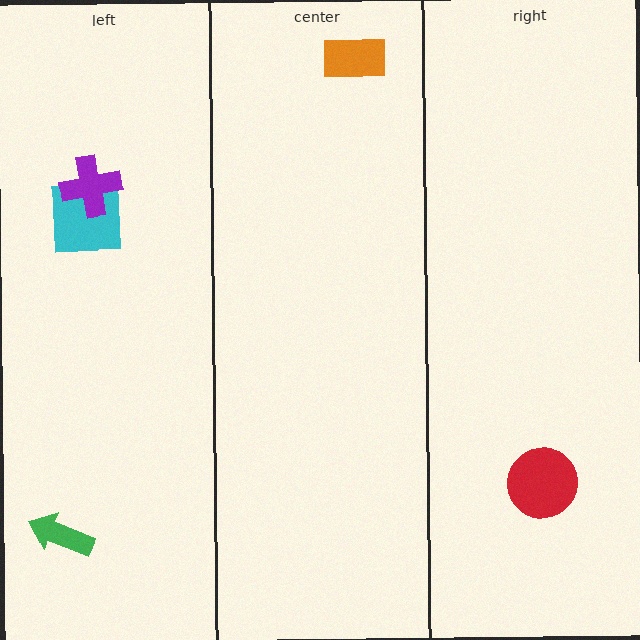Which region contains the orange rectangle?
The center region.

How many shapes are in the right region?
1.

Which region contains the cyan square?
The left region.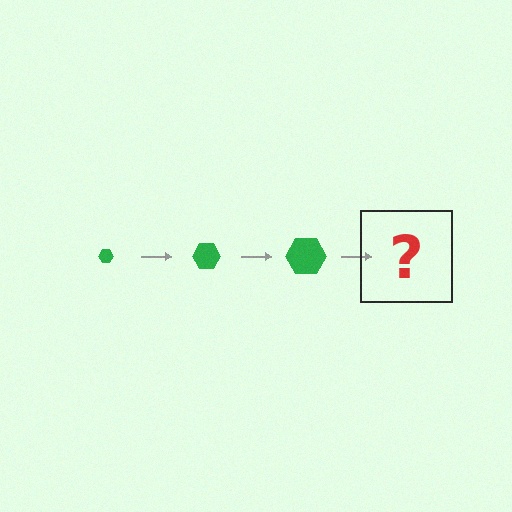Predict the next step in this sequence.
The next step is a green hexagon, larger than the previous one.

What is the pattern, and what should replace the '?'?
The pattern is that the hexagon gets progressively larger each step. The '?' should be a green hexagon, larger than the previous one.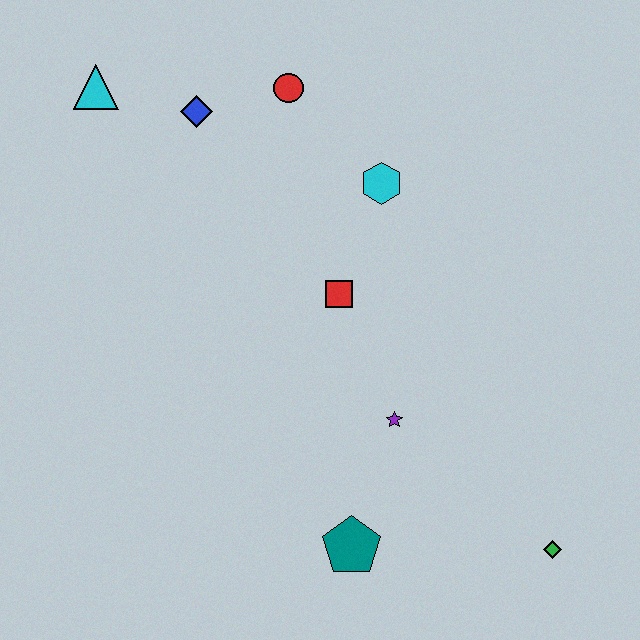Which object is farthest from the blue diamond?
The green diamond is farthest from the blue diamond.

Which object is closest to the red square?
The cyan hexagon is closest to the red square.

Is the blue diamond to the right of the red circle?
No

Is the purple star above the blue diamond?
No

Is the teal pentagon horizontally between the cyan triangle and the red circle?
No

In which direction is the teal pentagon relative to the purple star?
The teal pentagon is below the purple star.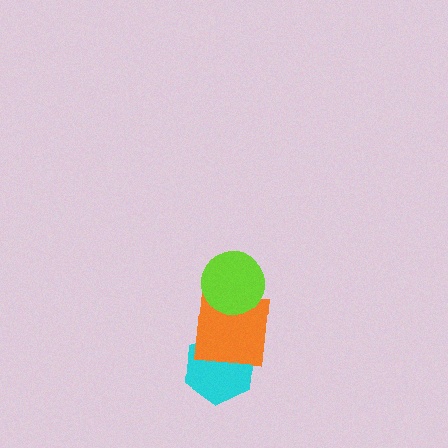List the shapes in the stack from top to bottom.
From top to bottom: the lime circle, the orange square, the cyan hexagon.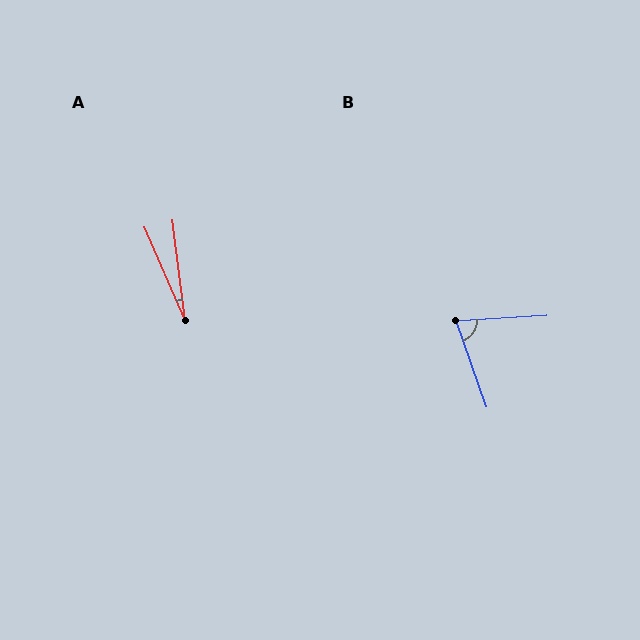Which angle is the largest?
B, at approximately 74 degrees.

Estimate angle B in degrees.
Approximately 74 degrees.